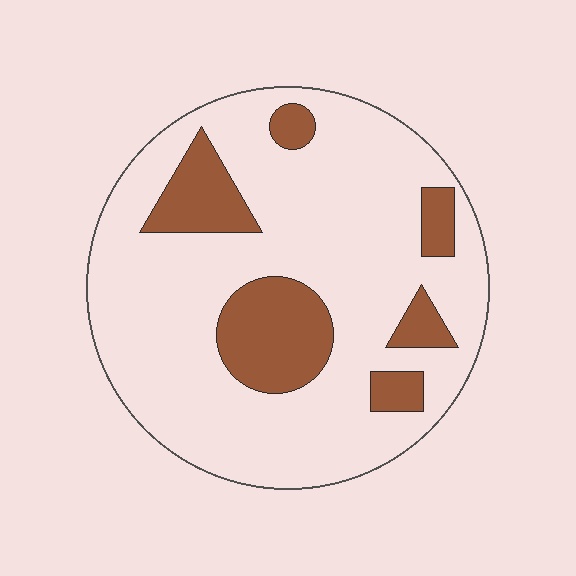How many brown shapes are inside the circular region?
6.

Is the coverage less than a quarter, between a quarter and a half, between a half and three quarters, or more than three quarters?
Less than a quarter.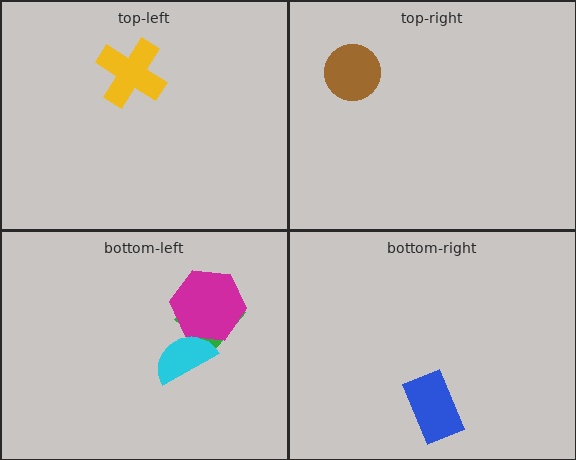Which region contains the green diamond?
The bottom-left region.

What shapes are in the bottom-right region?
The blue rectangle.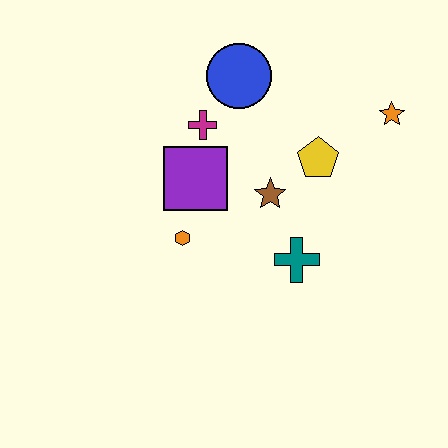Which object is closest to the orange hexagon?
The purple square is closest to the orange hexagon.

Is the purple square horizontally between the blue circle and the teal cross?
No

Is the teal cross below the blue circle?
Yes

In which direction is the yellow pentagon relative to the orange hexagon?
The yellow pentagon is to the right of the orange hexagon.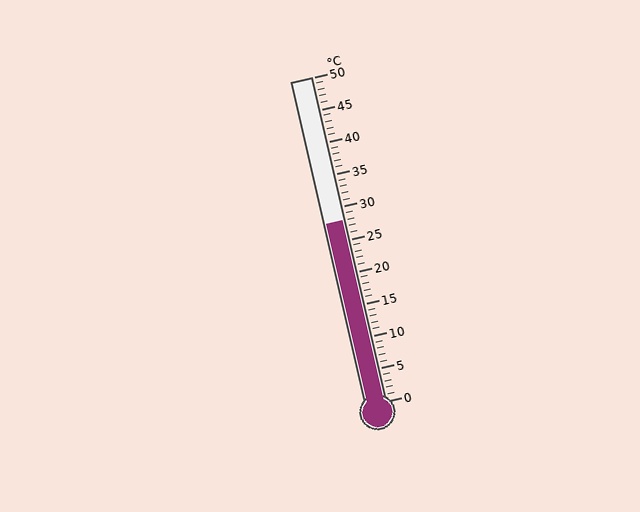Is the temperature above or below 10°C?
The temperature is above 10°C.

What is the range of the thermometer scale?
The thermometer scale ranges from 0°C to 50°C.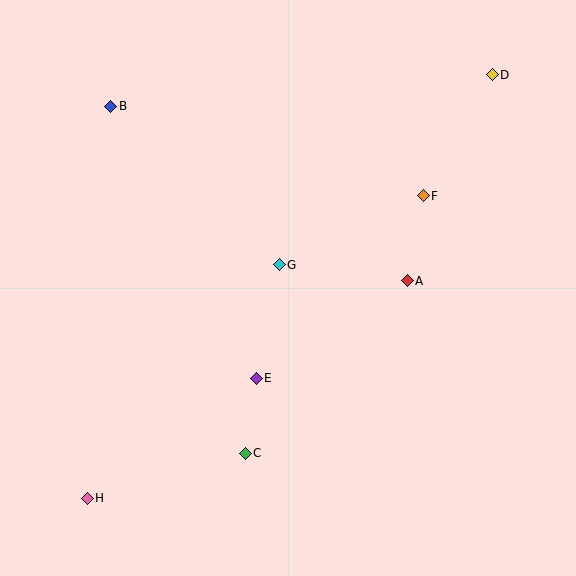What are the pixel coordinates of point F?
Point F is at (423, 196).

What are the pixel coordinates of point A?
Point A is at (407, 281).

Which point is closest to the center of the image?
Point G at (279, 265) is closest to the center.